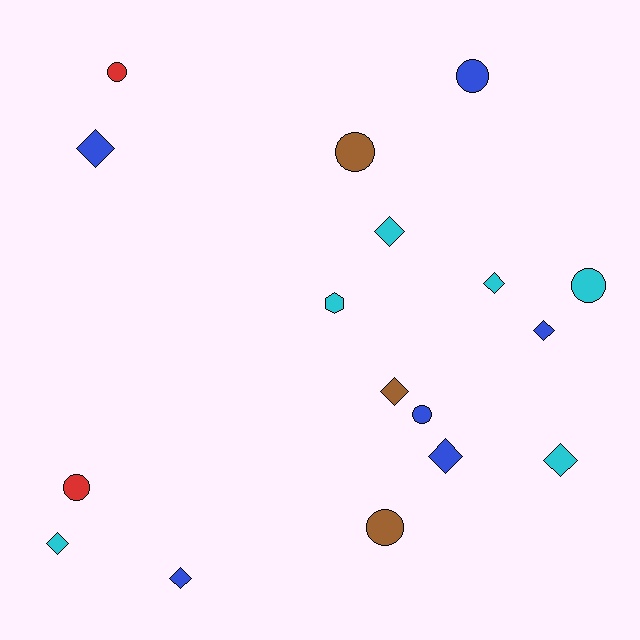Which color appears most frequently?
Blue, with 6 objects.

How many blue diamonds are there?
There are 4 blue diamonds.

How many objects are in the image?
There are 17 objects.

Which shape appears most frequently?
Diamond, with 9 objects.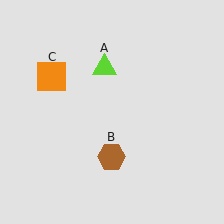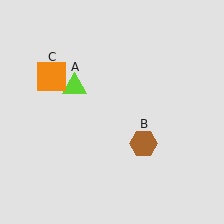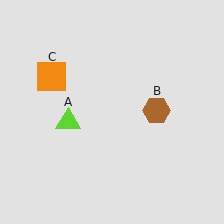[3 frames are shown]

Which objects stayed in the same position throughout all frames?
Orange square (object C) remained stationary.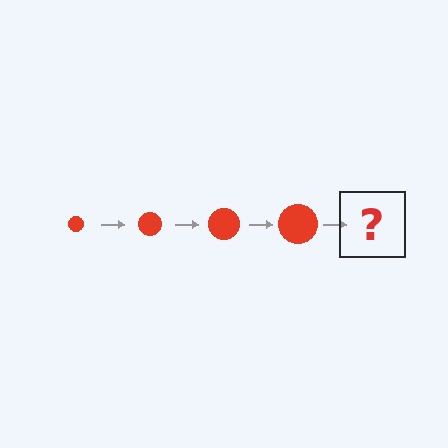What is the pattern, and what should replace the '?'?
The pattern is that the circle gets progressively larger each step. The '?' should be a red circle, larger than the previous one.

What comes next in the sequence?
The next element should be a red circle, larger than the previous one.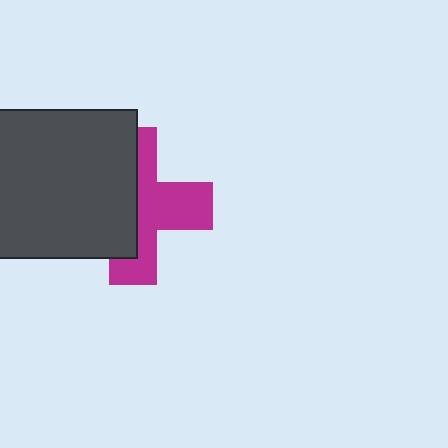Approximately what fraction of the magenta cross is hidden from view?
Roughly 49% of the magenta cross is hidden behind the dark gray square.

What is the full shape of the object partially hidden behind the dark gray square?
The partially hidden object is a magenta cross.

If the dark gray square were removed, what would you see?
You would see the complete magenta cross.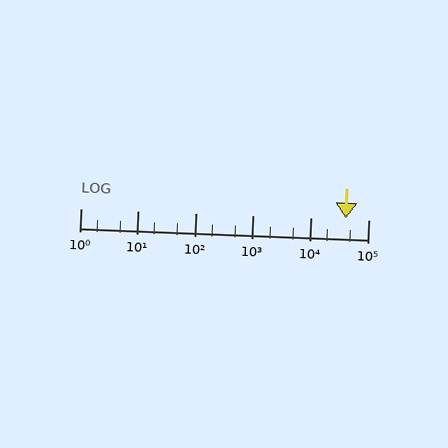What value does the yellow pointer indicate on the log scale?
The pointer indicates approximately 40000.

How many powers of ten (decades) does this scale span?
The scale spans 5 decades, from 1 to 100000.